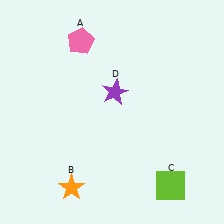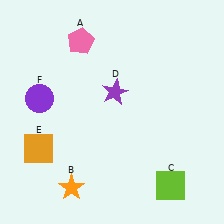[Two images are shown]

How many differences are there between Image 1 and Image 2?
There are 2 differences between the two images.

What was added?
An orange square (E), a purple circle (F) were added in Image 2.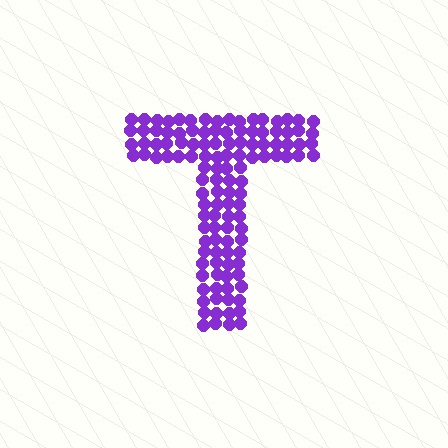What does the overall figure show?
The overall figure shows the letter T.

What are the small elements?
The small elements are circles.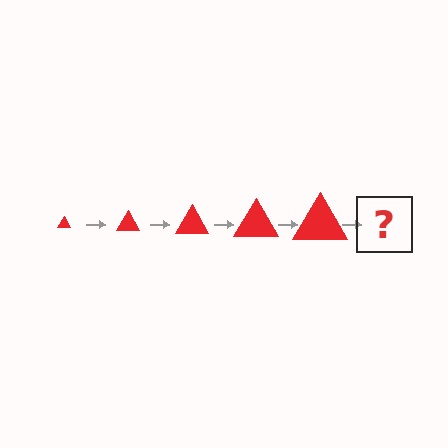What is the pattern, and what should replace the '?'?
The pattern is that the triangle gets progressively larger each step. The '?' should be a red triangle, larger than the previous one.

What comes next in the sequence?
The next element should be a red triangle, larger than the previous one.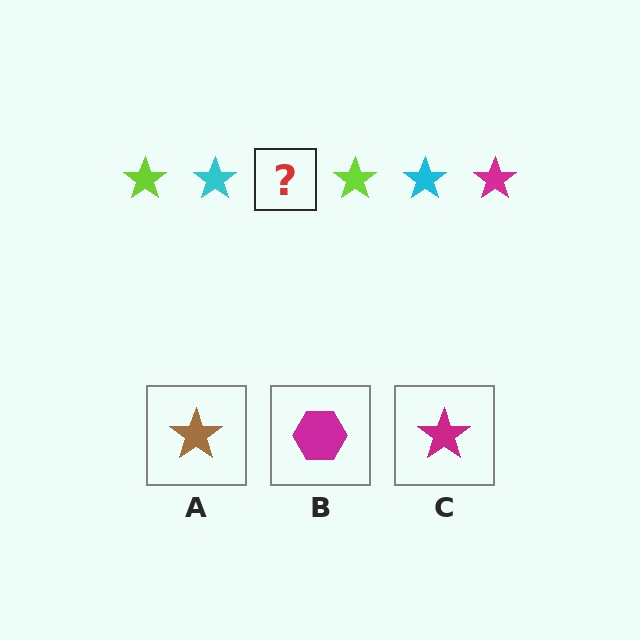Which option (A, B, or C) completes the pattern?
C.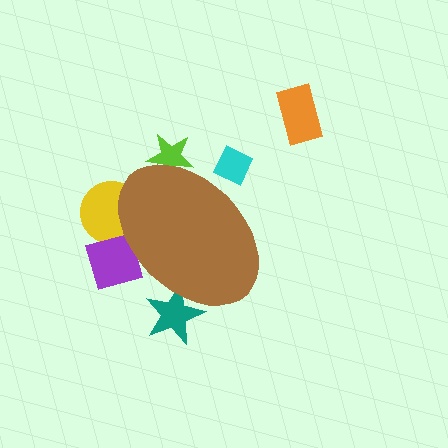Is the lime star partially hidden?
Yes, the lime star is partially hidden behind the brown ellipse.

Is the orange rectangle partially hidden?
No, the orange rectangle is fully visible.